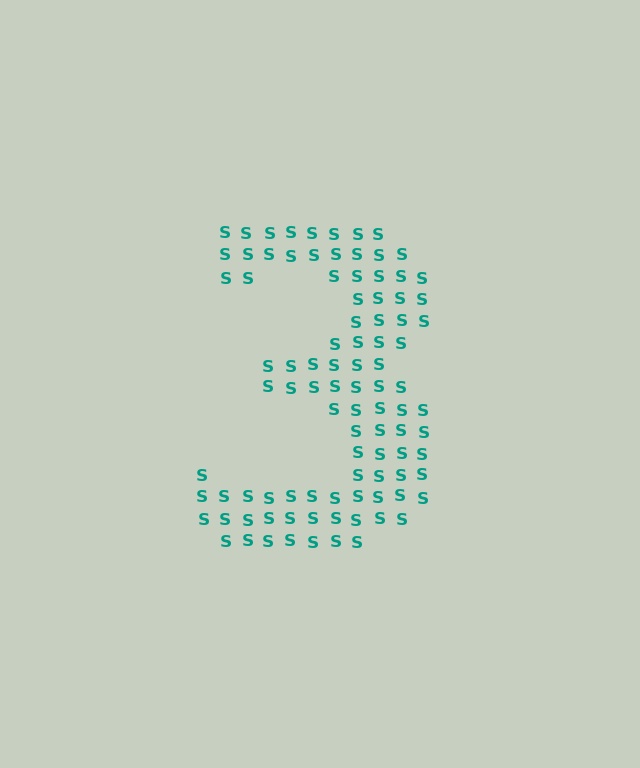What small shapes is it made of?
It is made of small letter S's.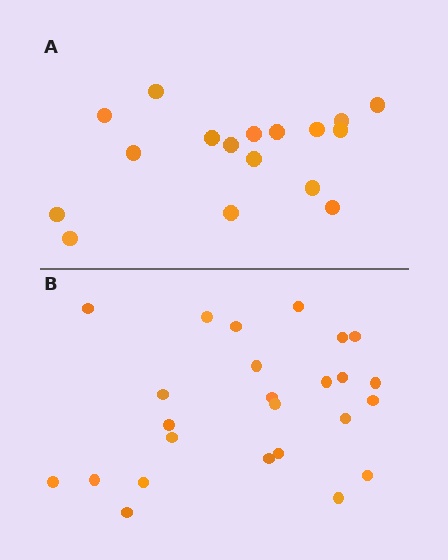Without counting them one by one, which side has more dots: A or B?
Region B (the bottom region) has more dots.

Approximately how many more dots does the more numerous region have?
Region B has roughly 8 or so more dots than region A.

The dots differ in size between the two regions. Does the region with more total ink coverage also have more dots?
No. Region A has more total ink coverage because its dots are larger, but region B actually contains more individual dots. Total area can be misleading — the number of items is what matters here.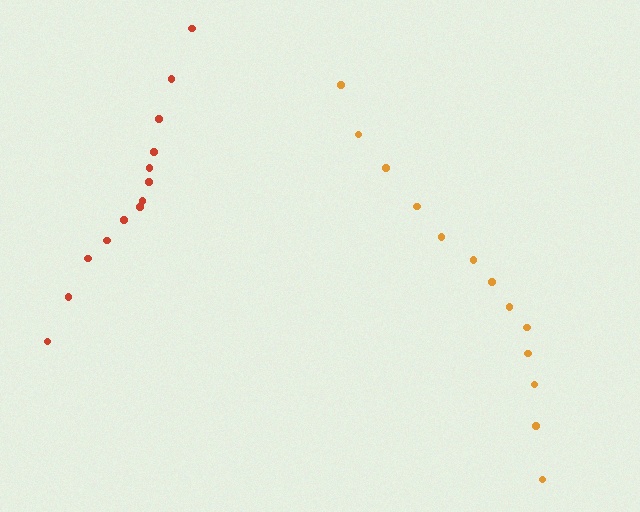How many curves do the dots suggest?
There are 2 distinct paths.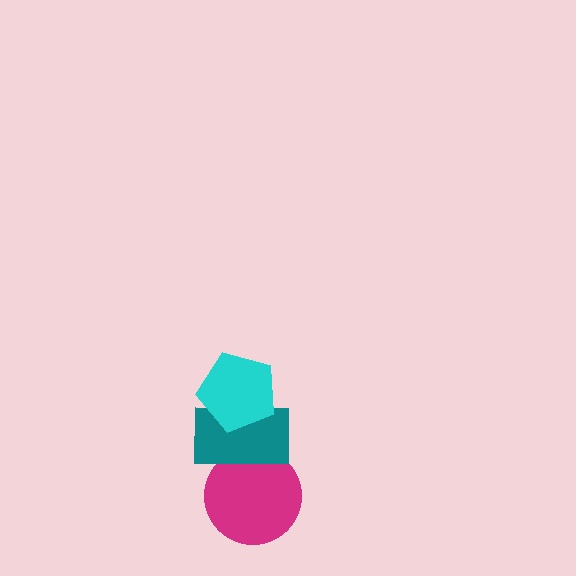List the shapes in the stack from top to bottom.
From top to bottom: the cyan pentagon, the teal rectangle, the magenta circle.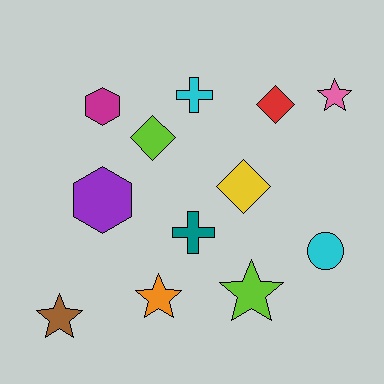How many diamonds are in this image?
There are 3 diamonds.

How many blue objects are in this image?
There are no blue objects.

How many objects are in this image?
There are 12 objects.